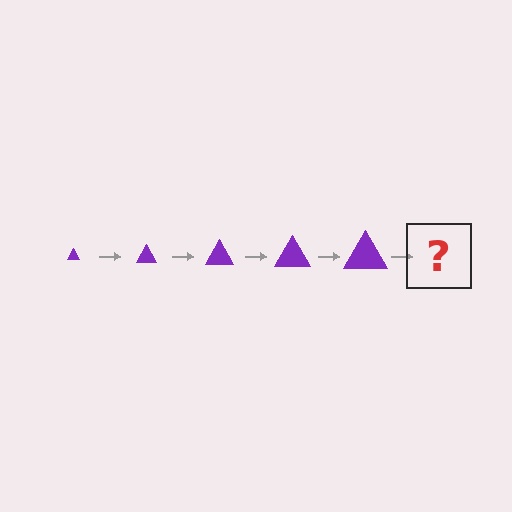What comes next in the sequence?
The next element should be a purple triangle, larger than the previous one.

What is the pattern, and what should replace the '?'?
The pattern is that the triangle gets progressively larger each step. The '?' should be a purple triangle, larger than the previous one.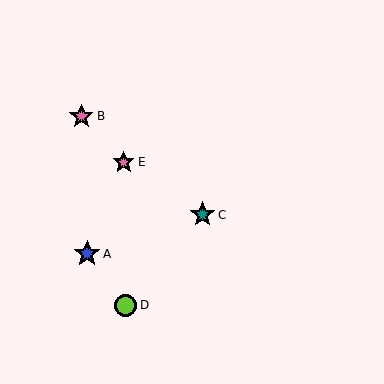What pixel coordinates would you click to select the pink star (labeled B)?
Click at (81, 116) to select the pink star B.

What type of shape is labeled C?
Shape C is a teal star.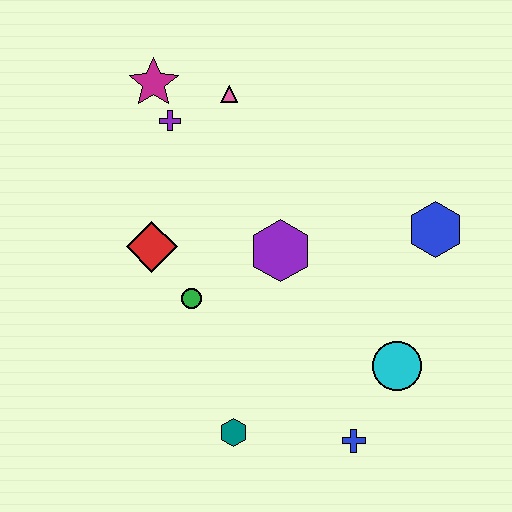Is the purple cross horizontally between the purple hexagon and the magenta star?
Yes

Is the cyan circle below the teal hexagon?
No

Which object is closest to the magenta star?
The purple cross is closest to the magenta star.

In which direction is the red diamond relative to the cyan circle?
The red diamond is to the left of the cyan circle.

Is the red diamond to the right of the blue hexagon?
No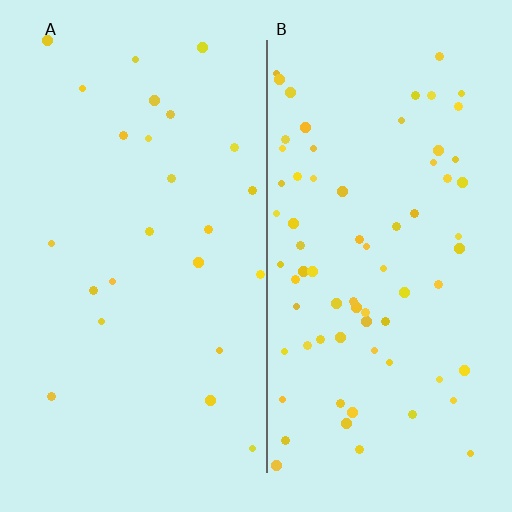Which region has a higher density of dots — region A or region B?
B (the right).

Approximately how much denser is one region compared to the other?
Approximately 3.0× — region B over region A.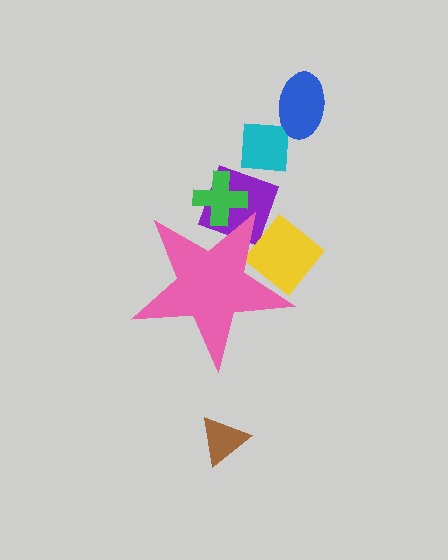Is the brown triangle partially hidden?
No, the brown triangle is fully visible.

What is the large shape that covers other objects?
A pink star.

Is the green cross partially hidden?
Yes, the green cross is partially hidden behind the pink star.